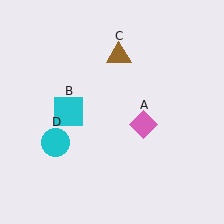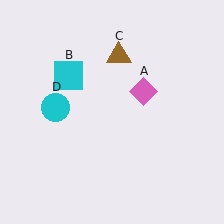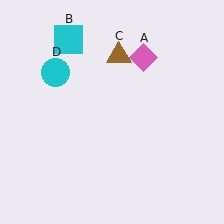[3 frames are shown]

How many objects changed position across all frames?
3 objects changed position: pink diamond (object A), cyan square (object B), cyan circle (object D).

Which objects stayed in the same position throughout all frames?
Brown triangle (object C) remained stationary.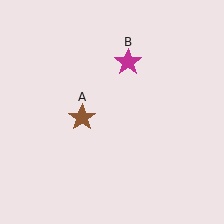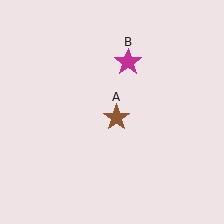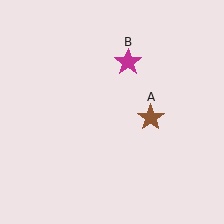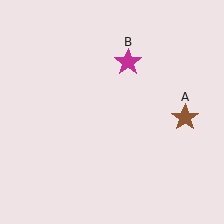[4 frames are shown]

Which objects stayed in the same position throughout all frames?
Magenta star (object B) remained stationary.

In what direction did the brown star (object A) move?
The brown star (object A) moved right.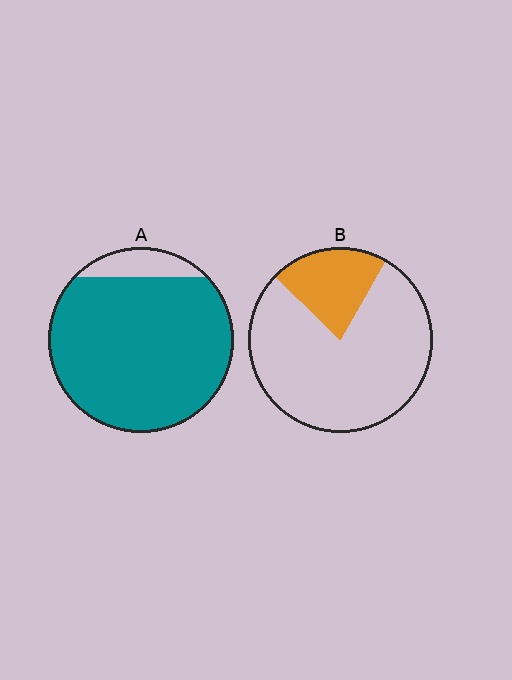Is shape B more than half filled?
No.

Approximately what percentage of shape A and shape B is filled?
A is approximately 90% and B is approximately 20%.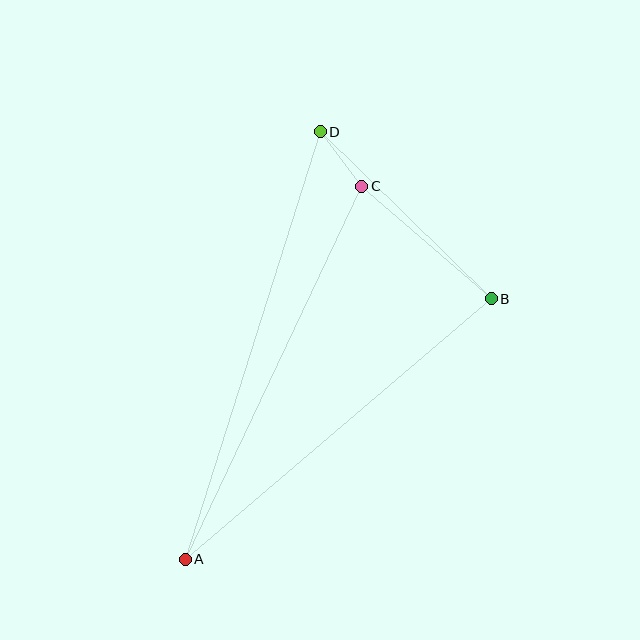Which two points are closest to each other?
Points C and D are closest to each other.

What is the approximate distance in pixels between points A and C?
The distance between A and C is approximately 412 pixels.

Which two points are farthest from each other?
Points A and D are farthest from each other.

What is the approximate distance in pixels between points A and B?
The distance between A and B is approximately 402 pixels.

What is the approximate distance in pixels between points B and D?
The distance between B and D is approximately 239 pixels.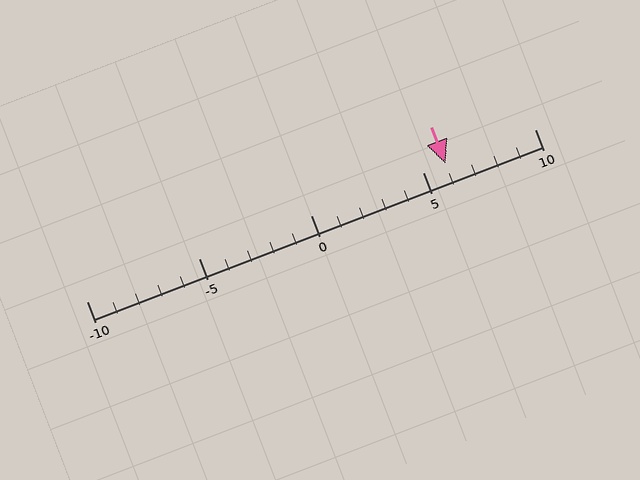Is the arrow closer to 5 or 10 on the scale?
The arrow is closer to 5.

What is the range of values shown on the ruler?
The ruler shows values from -10 to 10.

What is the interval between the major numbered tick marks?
The major tick marks are spaced 5 units apart.